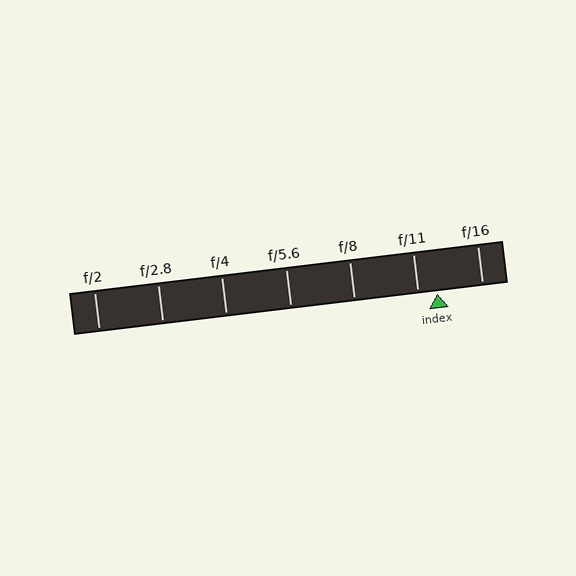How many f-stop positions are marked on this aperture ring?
There are 7 f-stop positions marked.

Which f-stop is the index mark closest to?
The index mark is closest to f/11.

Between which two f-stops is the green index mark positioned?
The index mark is between f/11 and f/16.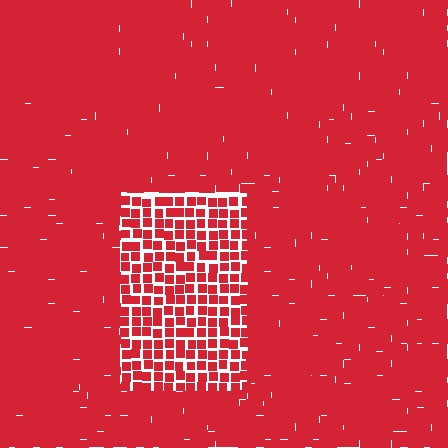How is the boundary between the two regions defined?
The boundary is defined by a change in element density (approximately 1.9x ratio). All elements are the same color, size, and shape.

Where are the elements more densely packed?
The elements are more densely packed outside the rectangle boundary.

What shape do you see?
I see a rectangle.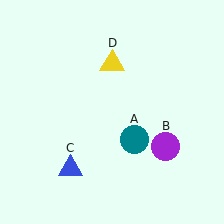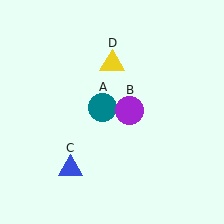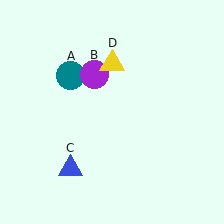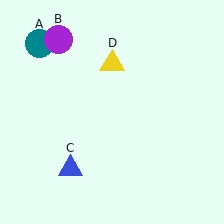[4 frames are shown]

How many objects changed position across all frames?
2 objects changed position: teal circle (object A), purple circle (object B).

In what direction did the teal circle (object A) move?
The teal circle (object A) moved up and to the left.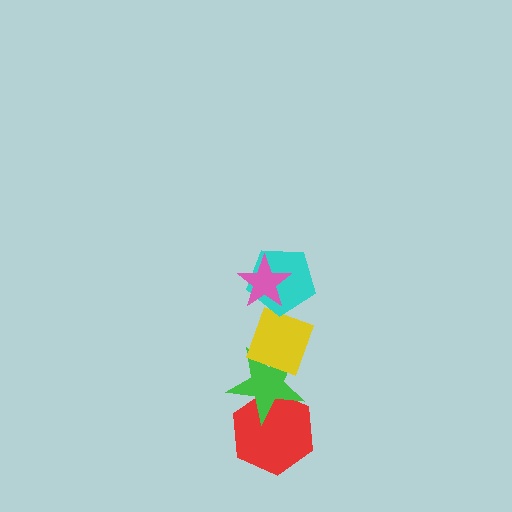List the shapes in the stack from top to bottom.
From top to bottom: the pink star, the cyan pentagon, the yellow diamond, the green star, the red hexagon.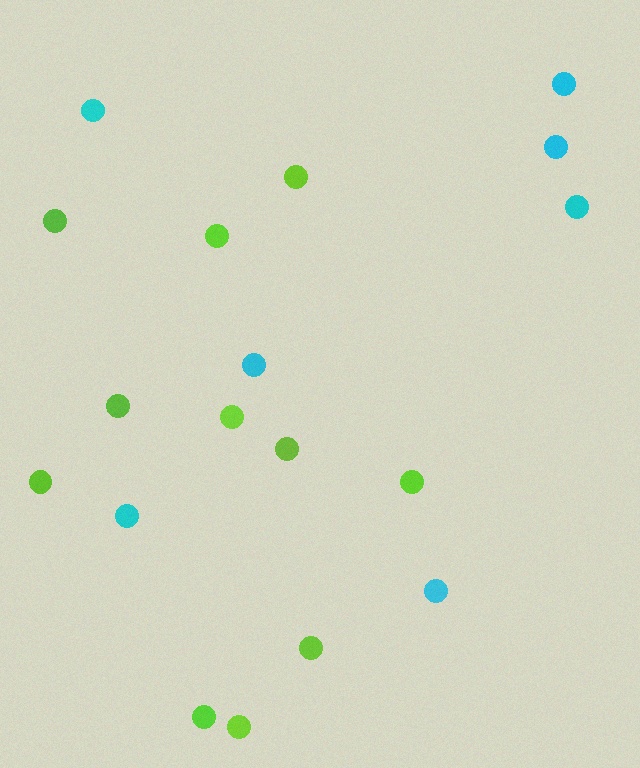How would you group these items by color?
There are 2 groups: one group of lime circles (11) and one group of cyan circles (7).